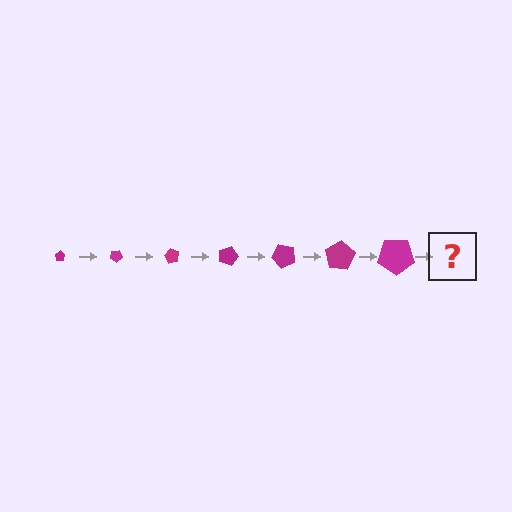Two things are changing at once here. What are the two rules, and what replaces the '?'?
The two rules are that the pentagon grows larger each step and it rotates 30 degrees each step. The '?' should be a pentagon, larger than the previous one and rotated 210 degrees from the start.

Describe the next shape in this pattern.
It should be a pentagon, larger than the previous one and rotated 210 degrees from the start.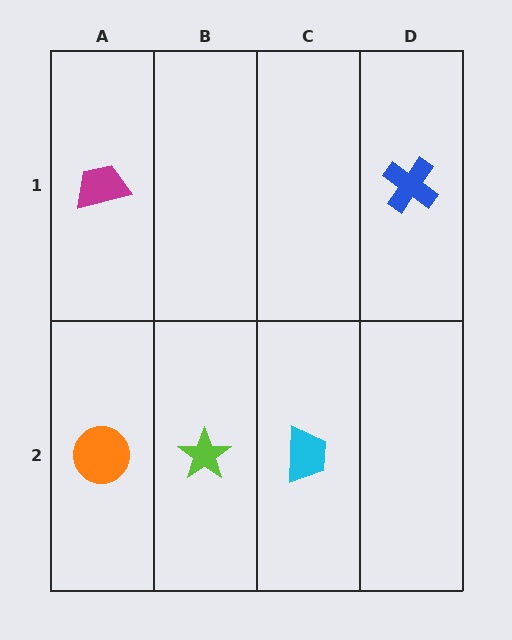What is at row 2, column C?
A cyan trapezoid.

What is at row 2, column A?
An orange circle.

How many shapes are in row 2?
3 shapes.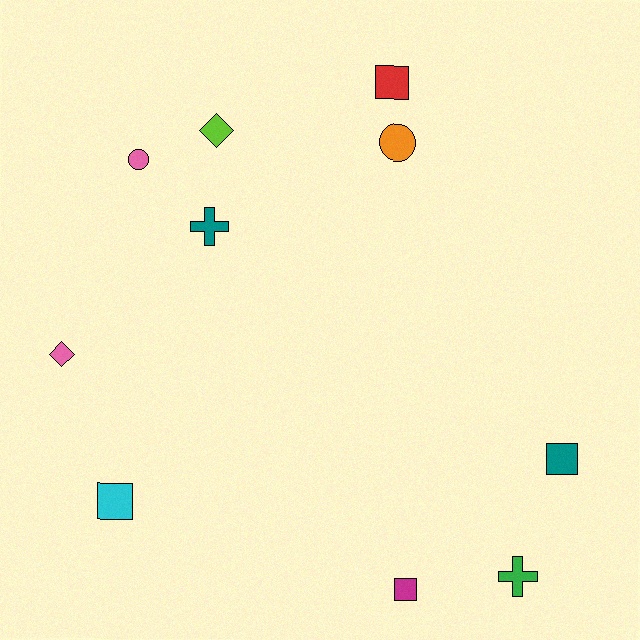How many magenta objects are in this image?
There is 1 magenta object.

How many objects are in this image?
There are 10 objects.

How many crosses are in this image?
There are 2 crosses.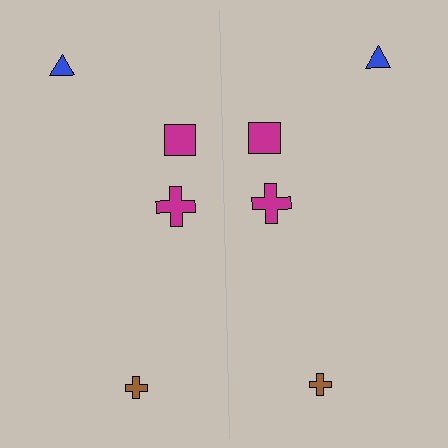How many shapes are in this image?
There are 8 shapes in this image.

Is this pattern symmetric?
Yes, this pattern has bilateral (reflection) symmetry.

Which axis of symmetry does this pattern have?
The pattern has a vertical axis of symmetry running through the center of the image.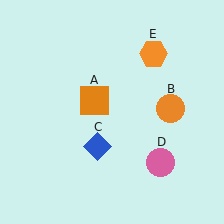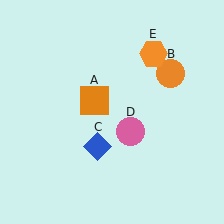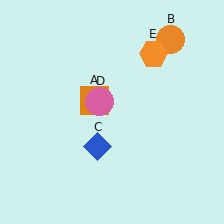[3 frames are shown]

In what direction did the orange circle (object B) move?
The orange circle (object B) moved up.